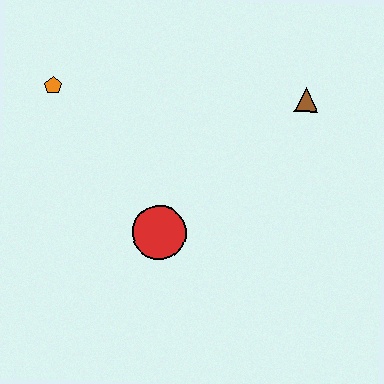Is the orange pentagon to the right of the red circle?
No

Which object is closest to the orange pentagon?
The red circle is closest to the orange pentagon.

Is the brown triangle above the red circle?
Yes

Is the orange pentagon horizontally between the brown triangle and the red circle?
No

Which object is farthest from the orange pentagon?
The brown triangle is farthest from the orange pentagon.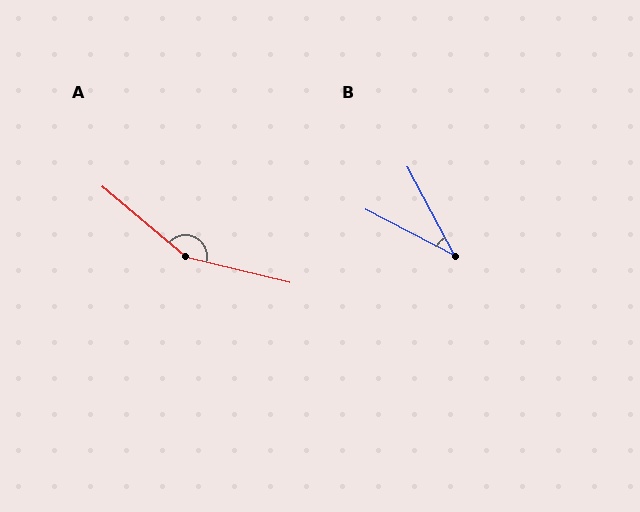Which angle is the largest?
A, at approximately 154 degrees.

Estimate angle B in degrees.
Approximately 35 degrees.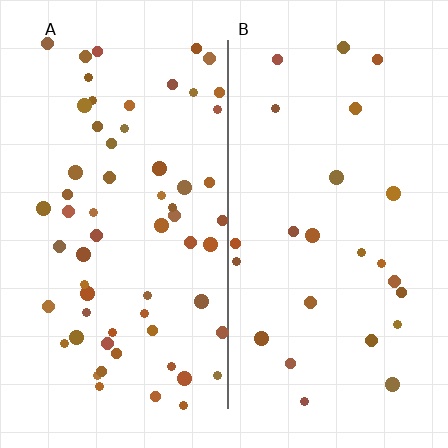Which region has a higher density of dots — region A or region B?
A (the left).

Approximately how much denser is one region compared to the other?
Approximately 2.5× — region A over region B.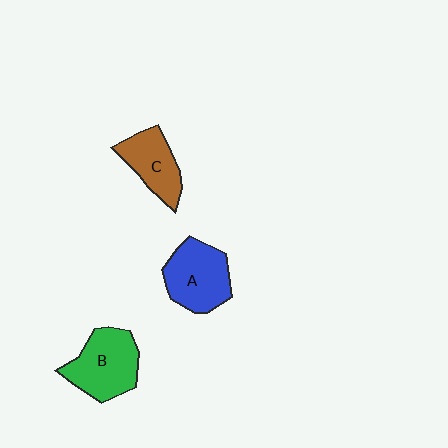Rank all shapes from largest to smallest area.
From largest to smallest: B (green), A (blue), C (brown).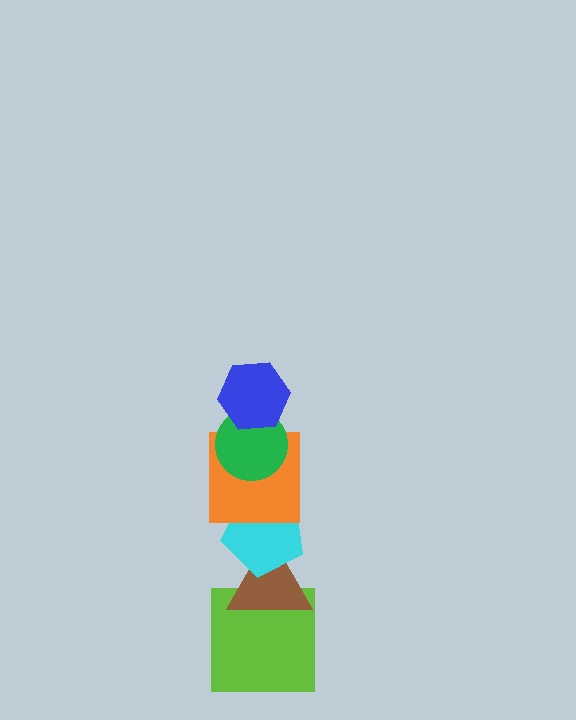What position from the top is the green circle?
The green circle is 2nd from the top.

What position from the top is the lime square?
The lime square is 6th from the top.